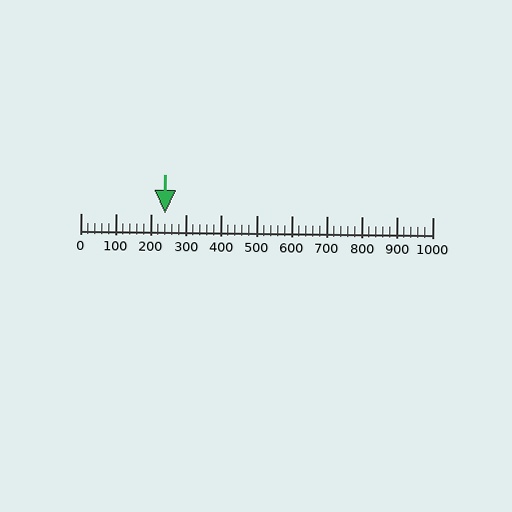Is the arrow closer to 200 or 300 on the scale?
The arrow is closer to 200.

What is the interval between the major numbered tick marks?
The major tick marks are spaced 100 units apart.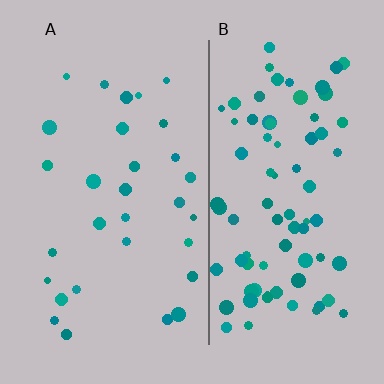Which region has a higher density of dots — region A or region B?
B (the right).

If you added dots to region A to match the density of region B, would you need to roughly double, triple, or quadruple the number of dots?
Approximately triple.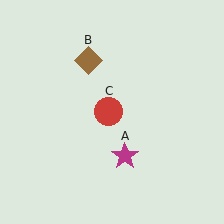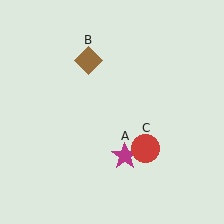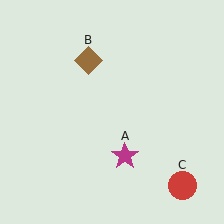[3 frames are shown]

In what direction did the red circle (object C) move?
The red circle (object C) moved down and to the right.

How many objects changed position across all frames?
1 object changed position: red circle (object C).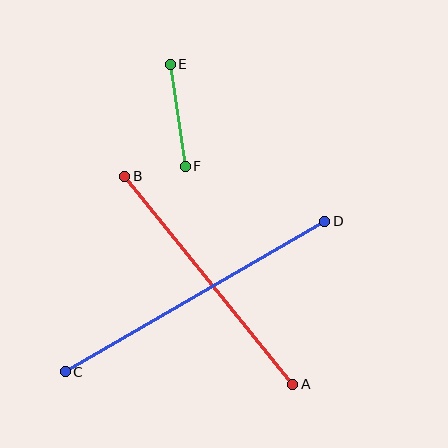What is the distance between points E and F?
The distance is approximately 103 pixels.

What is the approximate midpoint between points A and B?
The midpoint is at approximately (209, 280) pixels.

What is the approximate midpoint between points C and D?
The midpoint is at approximately (195, 296) pixels.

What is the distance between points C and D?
The distance is approximately 300 pixels.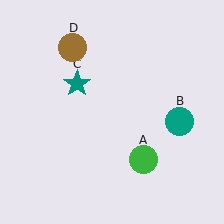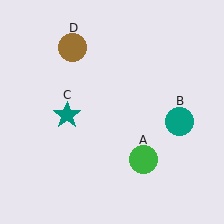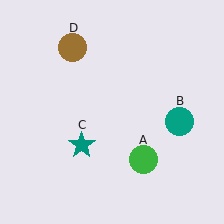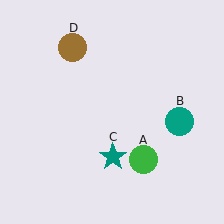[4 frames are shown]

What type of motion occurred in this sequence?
The teal star (object C) rotated counterclockwise around the center of the scene.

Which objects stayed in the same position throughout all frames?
Green circle (object A) and teal circle (object B) and brown circle (object D) remained stationary.